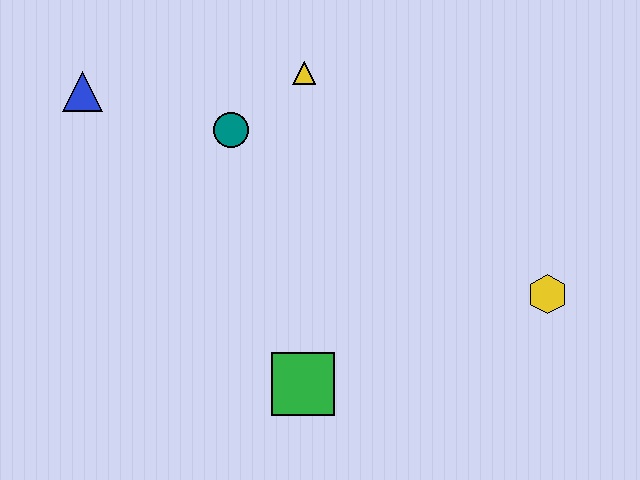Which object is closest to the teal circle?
The yellow triangle is closest to the teal circle.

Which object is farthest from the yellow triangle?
The yellow hexagon is farthest from the yellow triangle.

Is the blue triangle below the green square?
No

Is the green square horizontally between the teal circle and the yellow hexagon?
Yes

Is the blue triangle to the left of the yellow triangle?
Yes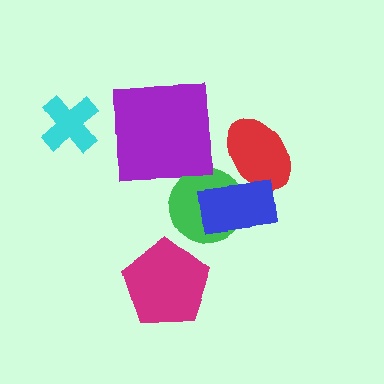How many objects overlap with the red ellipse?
1 object overlaps with the red ellipse.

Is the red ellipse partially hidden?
Yes, it is partially covered by another shape.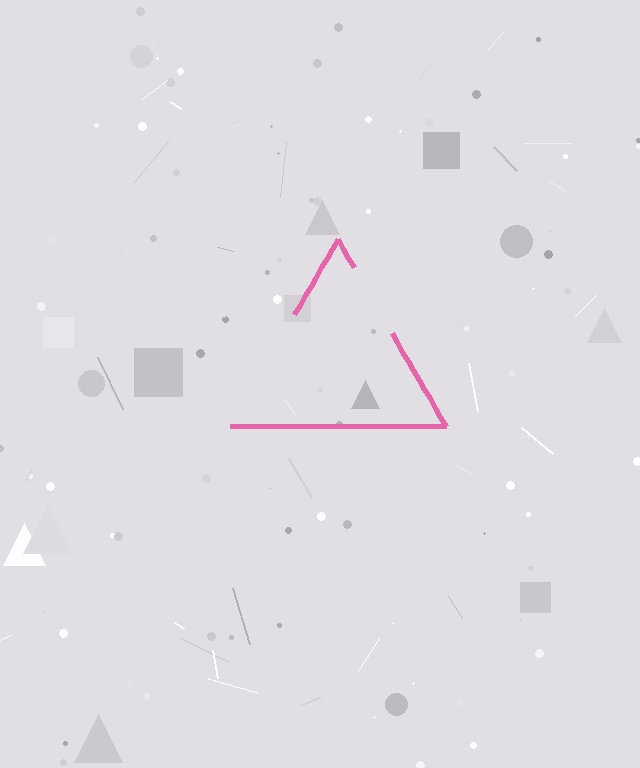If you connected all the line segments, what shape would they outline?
They would outline a triangle.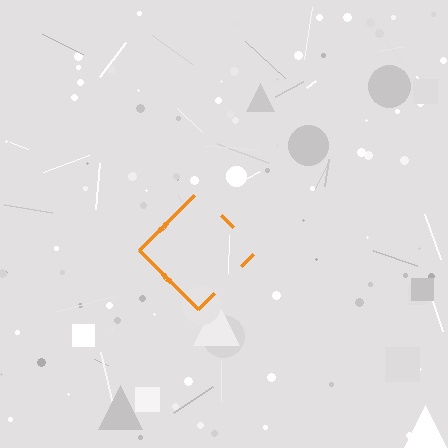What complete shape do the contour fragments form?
The contour fragments form a diamond.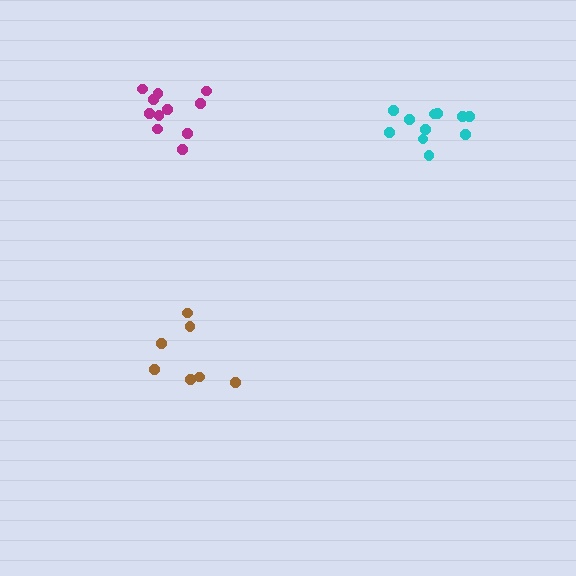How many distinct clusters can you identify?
There are 3 distinct clusters.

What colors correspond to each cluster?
The clusters are colored: brown, cyan, magenta.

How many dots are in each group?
Group 1: 7 dots, Group 2: 11 dots, Group 3: 11 dots (29 total).